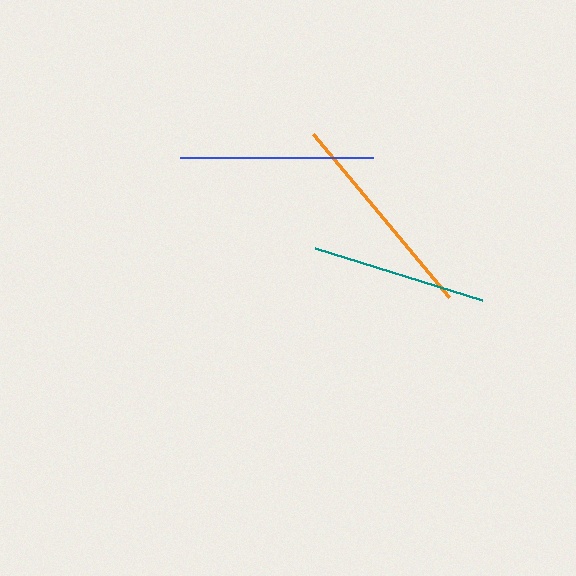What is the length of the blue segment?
The blue segment is approximately 193 pixels long.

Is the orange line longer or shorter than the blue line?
The orange line is longer than the blue line.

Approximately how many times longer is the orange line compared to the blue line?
The orange line is approximately 1.1 times the length of the blue line.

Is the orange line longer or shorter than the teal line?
The orange line is longer than the teal line.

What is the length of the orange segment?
The orange segment is approximately 213 pixels long.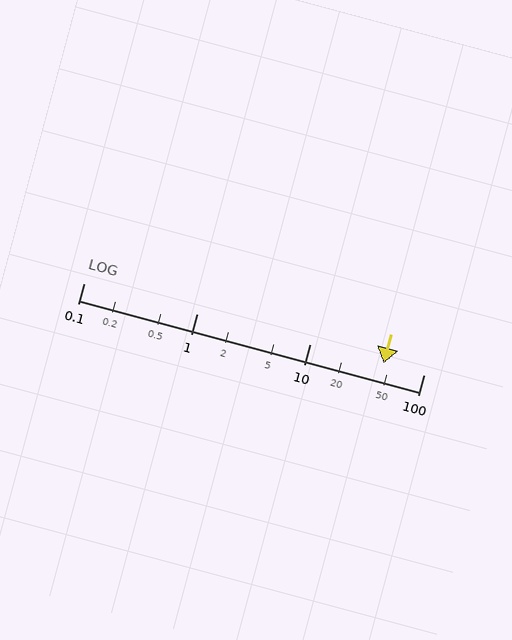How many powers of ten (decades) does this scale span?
The scale spans 3 decades, from 0.1 to 100.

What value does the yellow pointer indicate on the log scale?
The pointer indicates approximately 44.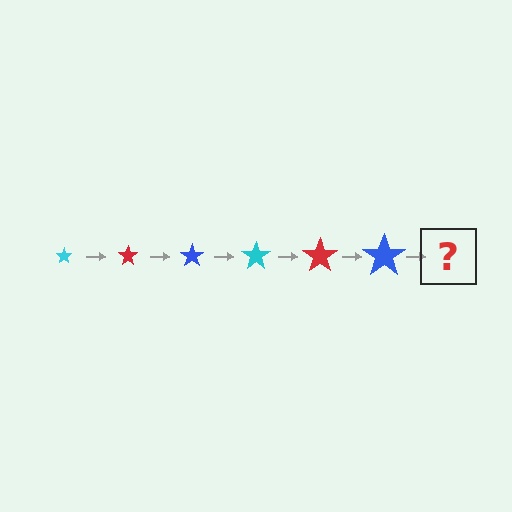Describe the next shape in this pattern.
It should be a cyan star, larger than the previous one.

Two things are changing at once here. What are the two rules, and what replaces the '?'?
The two rules are that the star grows larger each step and the color cycles through cyan, red, and blue. The '?' should be a cyan star, larger than the previous one.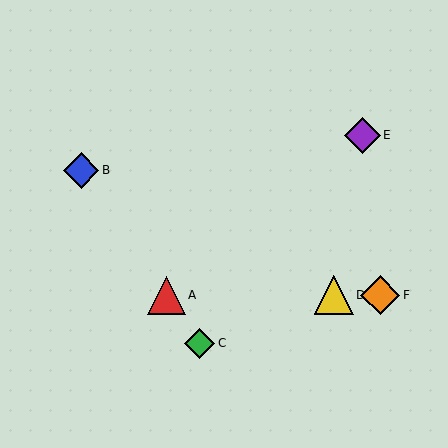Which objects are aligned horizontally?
Objects A, D, F are aligned horizontally.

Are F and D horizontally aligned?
Yes, both are at y≈295.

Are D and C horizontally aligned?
No, D is at y≈295 and C is at y≈343.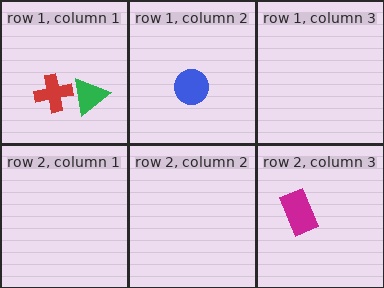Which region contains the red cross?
The row 1, column 1 region.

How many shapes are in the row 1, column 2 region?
1.